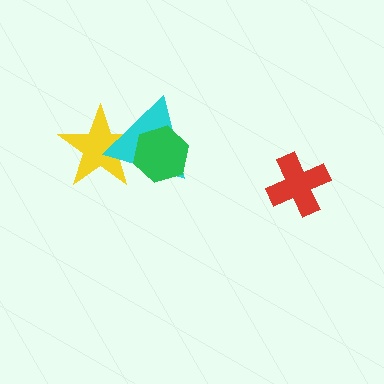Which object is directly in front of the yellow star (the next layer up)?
The cyan triangle is directly in front of the yellow star.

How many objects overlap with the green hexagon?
2 objects overlap with the green hexagon.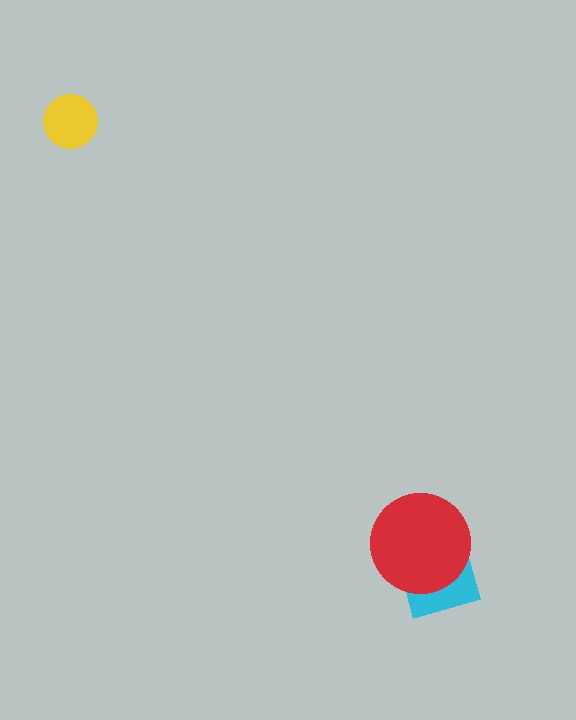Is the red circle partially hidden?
No, no other shape covers it.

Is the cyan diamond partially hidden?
Yes, it is partially covered by another shape.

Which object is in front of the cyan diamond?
The red circle is in front of the cyan diamond.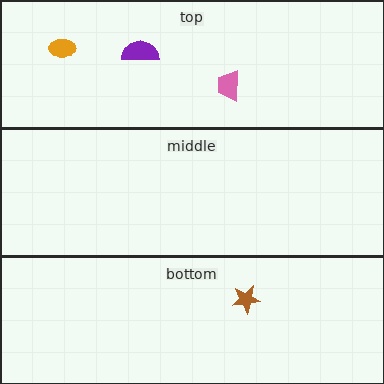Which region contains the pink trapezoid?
The top region.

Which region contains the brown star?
The bottom region.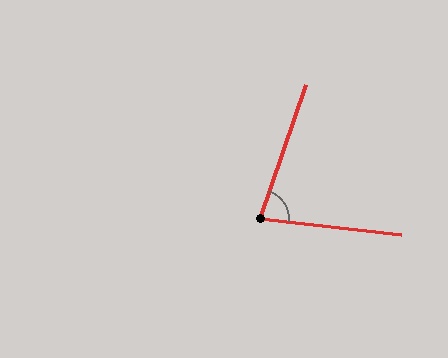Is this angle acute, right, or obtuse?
It is acute.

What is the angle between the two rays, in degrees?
Approximately 77 degrees.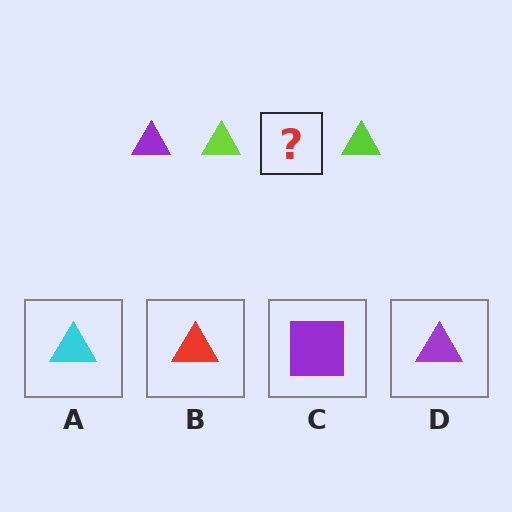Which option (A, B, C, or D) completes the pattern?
D.